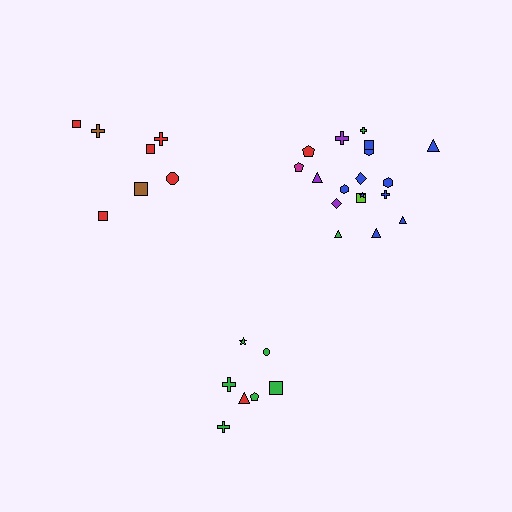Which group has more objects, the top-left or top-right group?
The top-right group.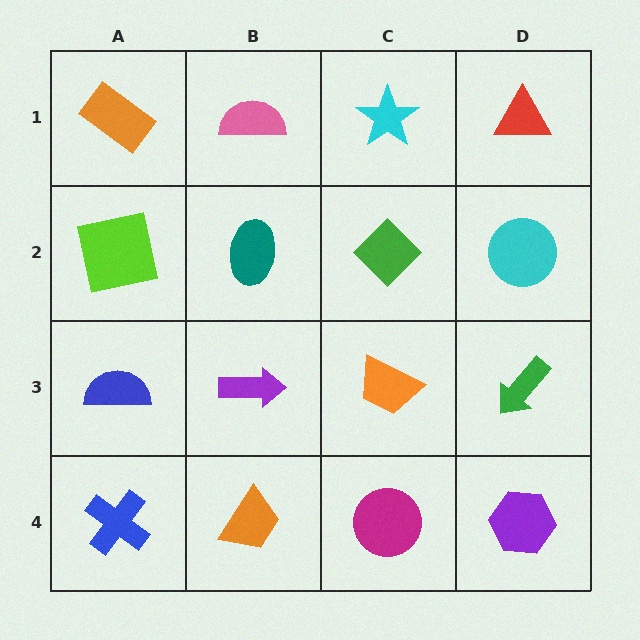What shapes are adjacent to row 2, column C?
A cyan star (row 1, column C), an orange trapezoid (row 3, column C), a teal ellipse (row 2, column B), a cyan circle (row 2, column D).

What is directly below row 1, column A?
A lime square.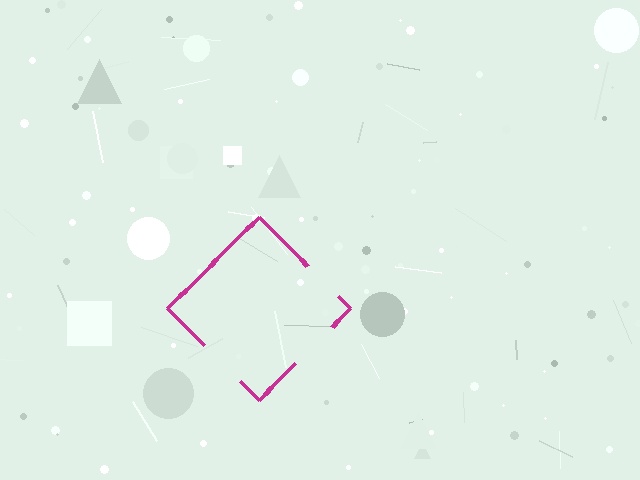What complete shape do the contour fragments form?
The contour fragments form a diamond.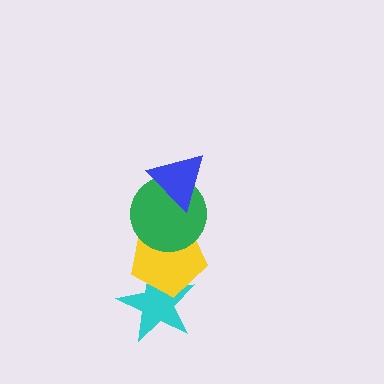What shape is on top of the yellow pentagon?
The green circle is on top of the yellow pentagon.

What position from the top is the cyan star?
The cyan star is 4th from the top.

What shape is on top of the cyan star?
The yellow pentagon is on top of the cyan star.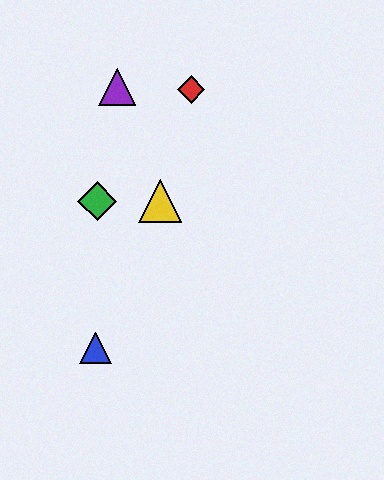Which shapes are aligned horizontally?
The green diamond, the yellow triangle are aligned horizontally.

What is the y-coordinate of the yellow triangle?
The yellow triangle is at y≈201.